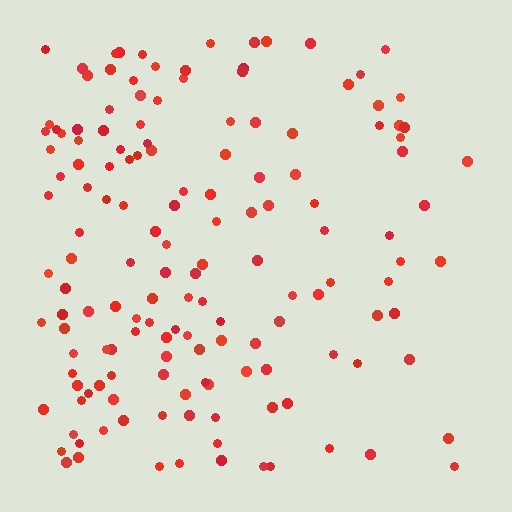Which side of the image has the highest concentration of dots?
The left.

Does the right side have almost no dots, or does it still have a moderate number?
Still a moderate number, just noticeably fewer than the left.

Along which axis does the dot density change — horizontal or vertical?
Horizontal.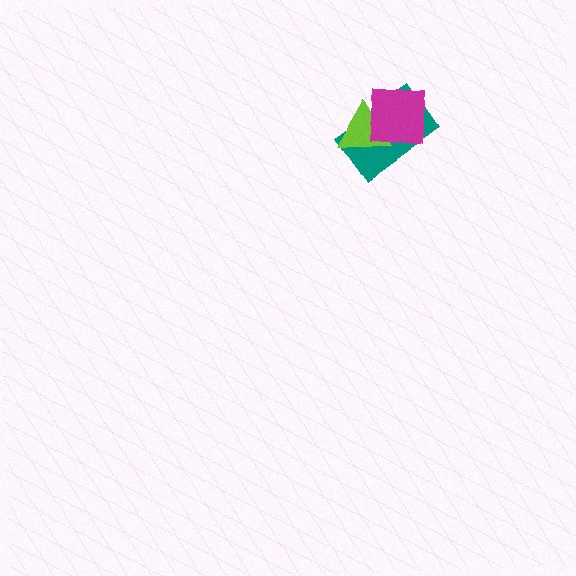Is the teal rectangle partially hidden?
Yes, it is partially covered by another shape.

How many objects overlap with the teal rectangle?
2 objects overlap with the teal rectangle.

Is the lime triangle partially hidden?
Yes, it is partially covered by another shape.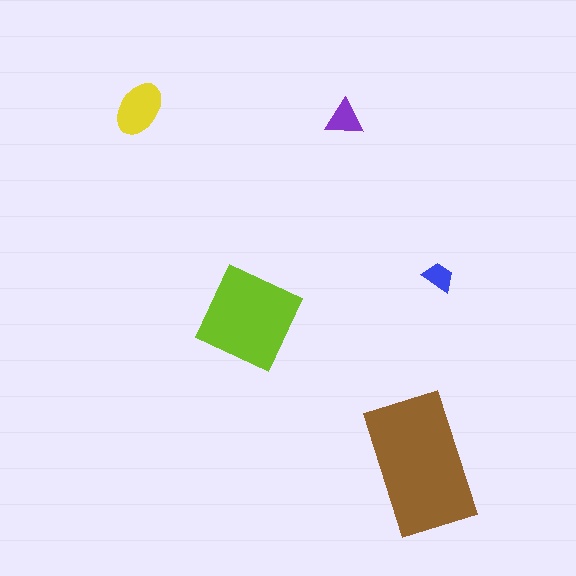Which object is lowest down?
The brown rectangle is bottommost.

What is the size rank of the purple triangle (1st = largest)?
4th.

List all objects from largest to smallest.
The brown rectangle, the lime diamond, the yellow ellipse, the purple triangle, the blue trapezoid.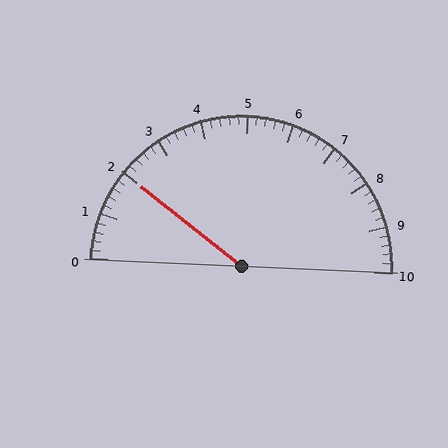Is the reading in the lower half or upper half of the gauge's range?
The reading is in the lower half of the range (0 to 10).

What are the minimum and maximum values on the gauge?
The gauge ranges from 0 to 10.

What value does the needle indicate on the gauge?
The needle indicates approximately 2.0.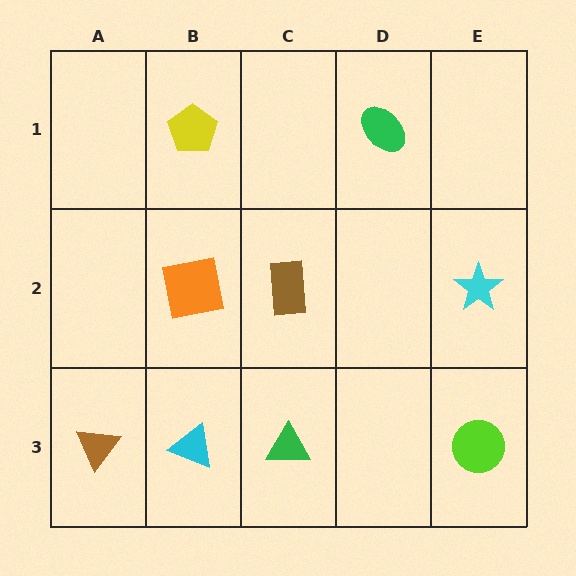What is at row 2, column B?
An orange square.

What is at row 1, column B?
A yellow pentagon.